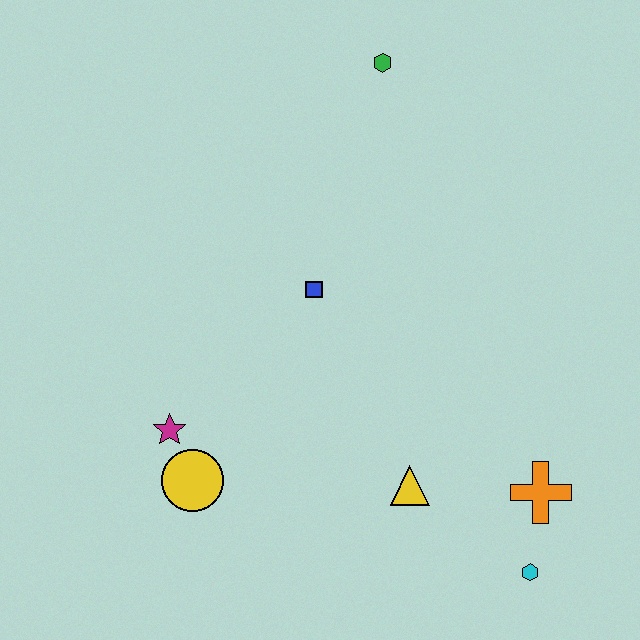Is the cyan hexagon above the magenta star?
No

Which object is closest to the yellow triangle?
The orange cross is closest to the yellow triangle.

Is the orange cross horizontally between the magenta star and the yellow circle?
No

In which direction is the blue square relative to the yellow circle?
The blue square is above the yellow circle.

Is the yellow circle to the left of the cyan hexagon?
Yes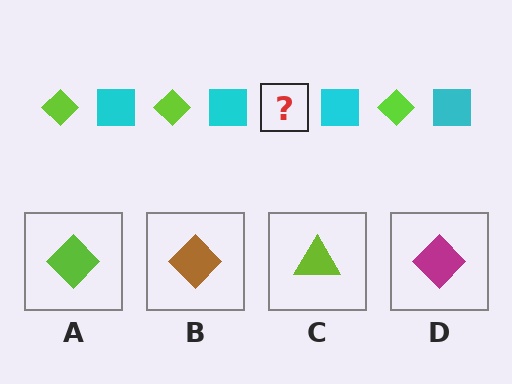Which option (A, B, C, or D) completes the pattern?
A.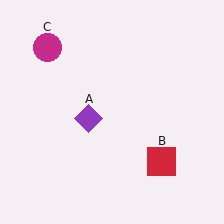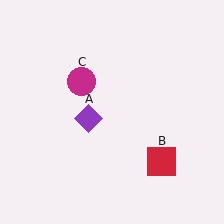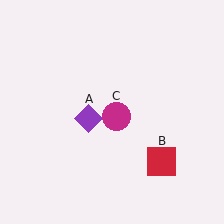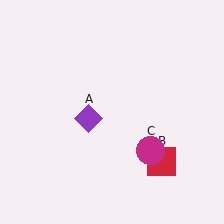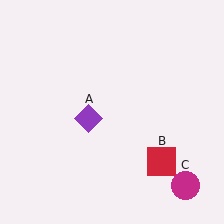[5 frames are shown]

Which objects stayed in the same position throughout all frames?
Purple diamond (object A) and red square (object B) remained stationary.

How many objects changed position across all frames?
1 object changed position: magenta circle (object C).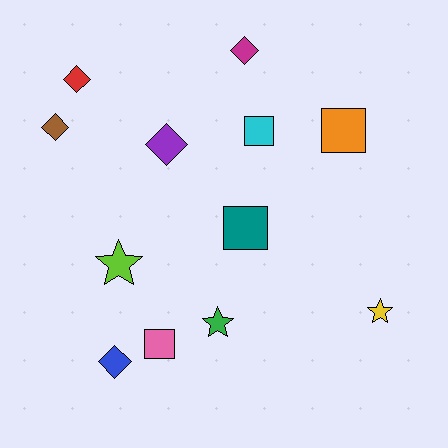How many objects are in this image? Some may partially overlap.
There are 12 objects.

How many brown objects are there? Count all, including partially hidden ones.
There is 1 brown object.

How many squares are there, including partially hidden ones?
There are 4 squares.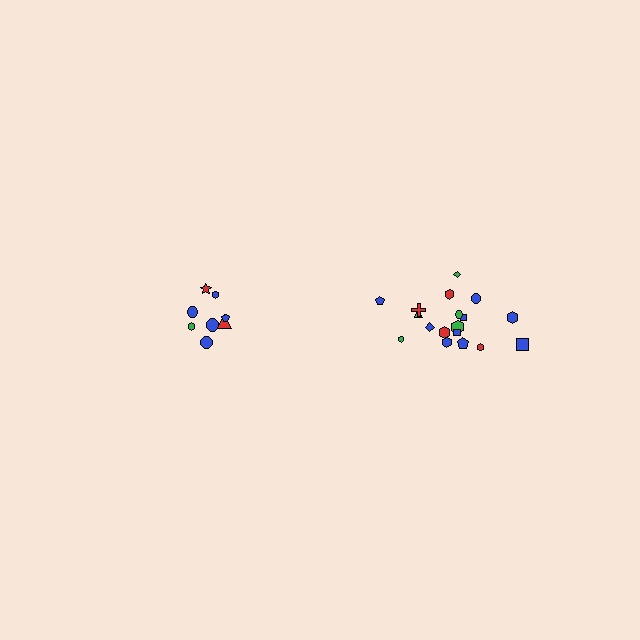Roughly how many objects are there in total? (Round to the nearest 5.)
Roughly 25 objects in total.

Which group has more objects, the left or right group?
The right group.